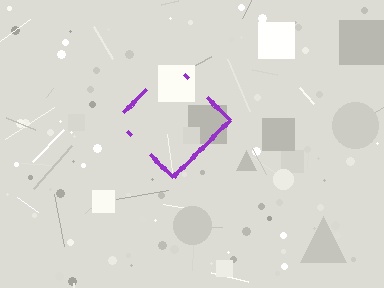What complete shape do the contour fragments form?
The contour fragments form a diamond.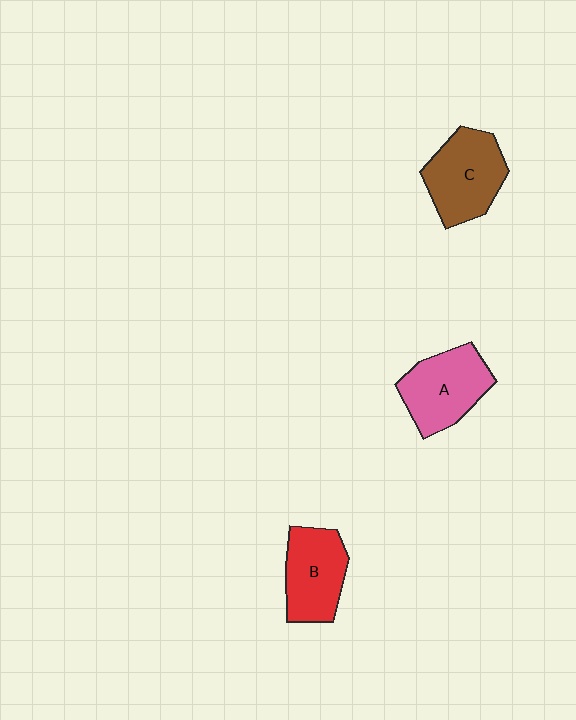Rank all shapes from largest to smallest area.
From largest to smallest: C (brown), A (pink), B (red).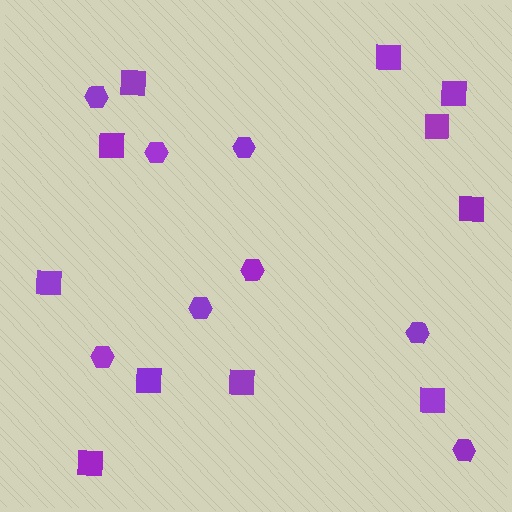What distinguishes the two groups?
There are 2 groups: one group of squares (11) and one group of hexagons (8).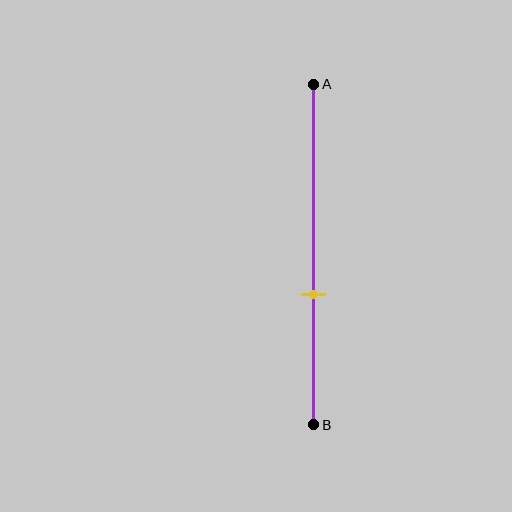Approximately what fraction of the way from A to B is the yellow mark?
The yellow mark is approximately 60% of the way from A to B.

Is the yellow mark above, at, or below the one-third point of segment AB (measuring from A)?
The yellow mark is below the one-third point of segment AB.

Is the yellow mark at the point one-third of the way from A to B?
No, the mark is at about 60% from A, not at the 33% one-third point.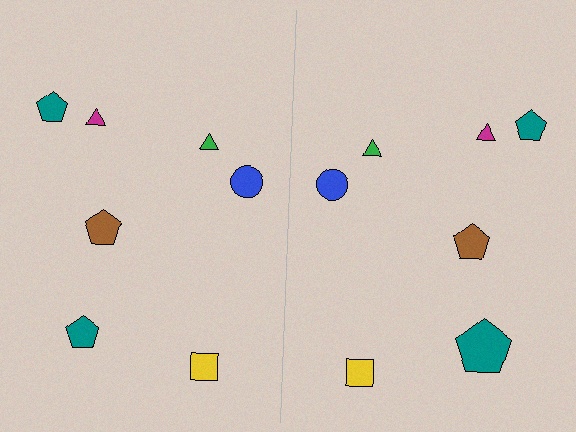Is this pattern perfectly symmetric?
No, the pattern is not perfectly symmetric. The teal pentagon on the right side has a different size than its mirror counterpart.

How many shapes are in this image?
There are 14 shapes in this image.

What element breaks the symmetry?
The teal pentagon on the right side has a different size than its mirror counterpart.